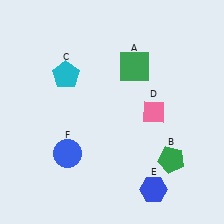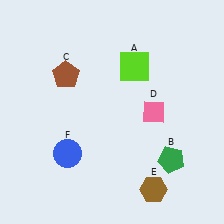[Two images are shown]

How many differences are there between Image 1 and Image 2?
There are 3 differences between the two images.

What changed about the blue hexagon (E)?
In Image 1, E is blue. In Image 2, it changed to brown.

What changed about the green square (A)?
In Image 1, A is green. In Image 2, it changed to lime.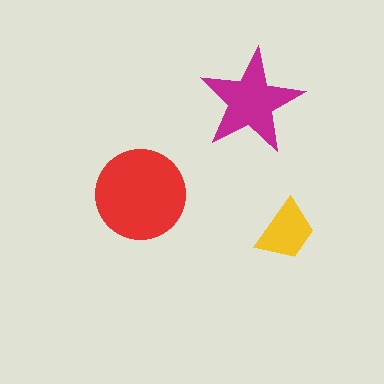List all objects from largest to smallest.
The red circle, the magenta star, the yellow trapezoid.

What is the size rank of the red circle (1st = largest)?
1st.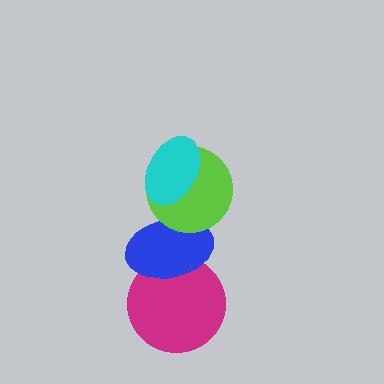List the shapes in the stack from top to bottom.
From top to bottom: the cyan ellipse, the lime circle, the blue ellipse, the magenta circle.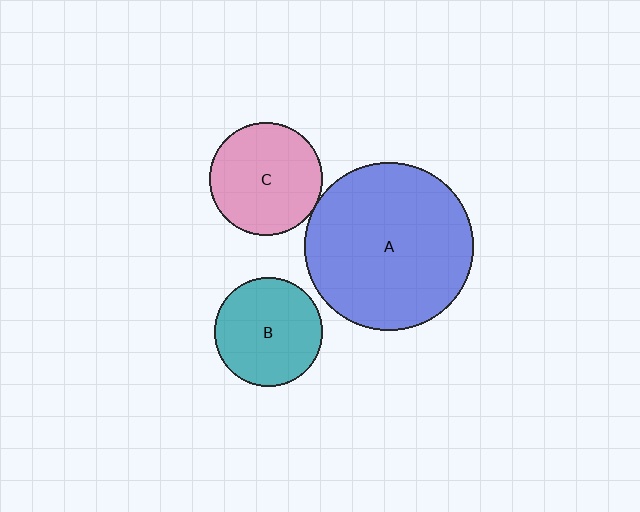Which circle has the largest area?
Circle A (blue).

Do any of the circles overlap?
No, none of the circles overlap.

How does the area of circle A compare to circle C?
Approximately 2.2 times.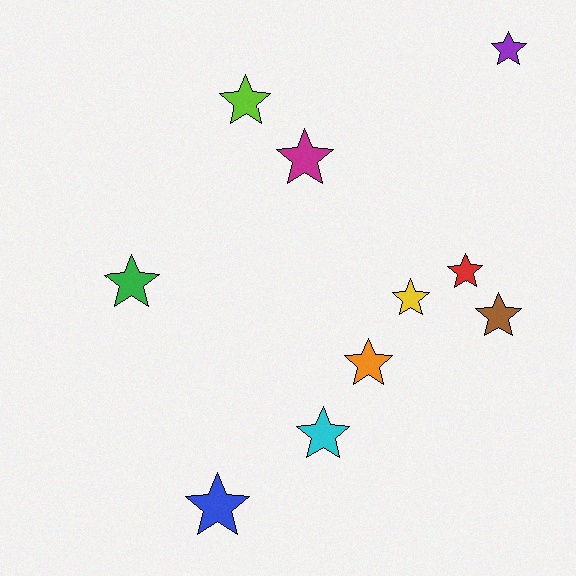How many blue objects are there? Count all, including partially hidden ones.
There is 1 blue object.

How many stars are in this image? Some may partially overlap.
There are 10 stars.